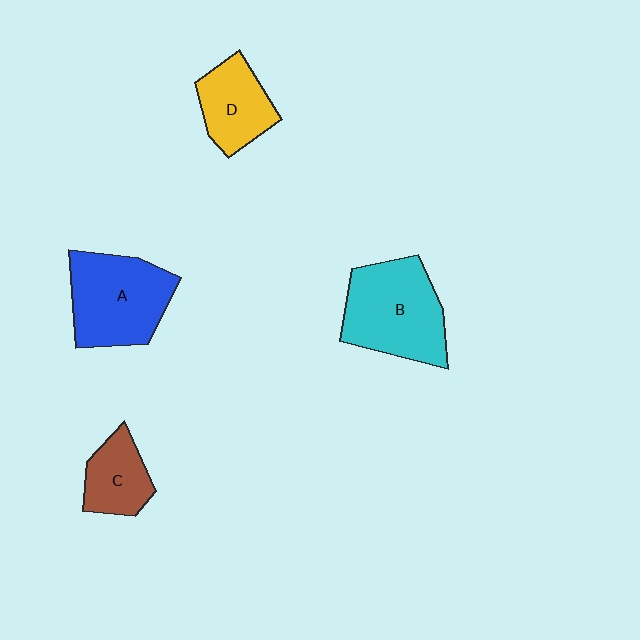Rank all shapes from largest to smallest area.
From largest to smallest: B (cyan), A (blue), D (yellow), C (brown).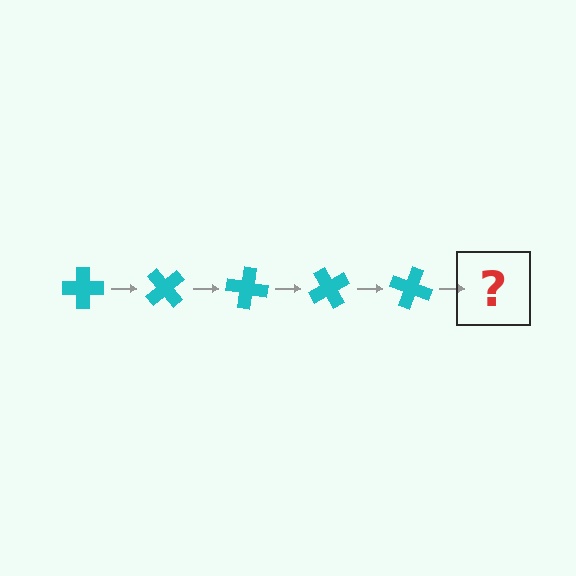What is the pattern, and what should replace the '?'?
The pattern is that the cross rotates 50 degrees each step. The '?' should be a cyan cross rotated 250 degrees.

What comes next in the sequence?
The next element should be a cyan cross rotated 250 degrees.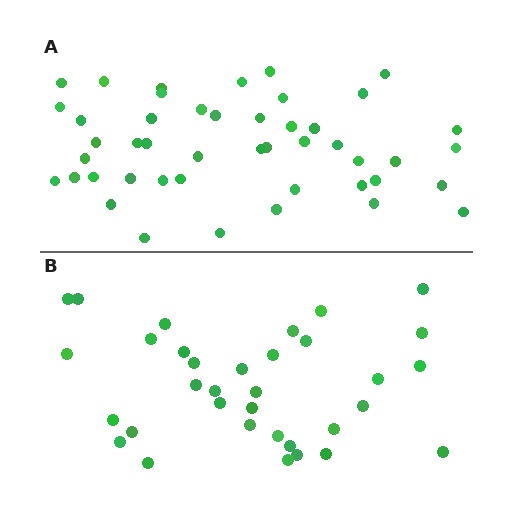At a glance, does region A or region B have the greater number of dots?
Region A (the top region) has more dots.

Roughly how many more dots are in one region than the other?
Region A has roughly 12 or so more dots than region B.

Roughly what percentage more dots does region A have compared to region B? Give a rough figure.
About 35% more.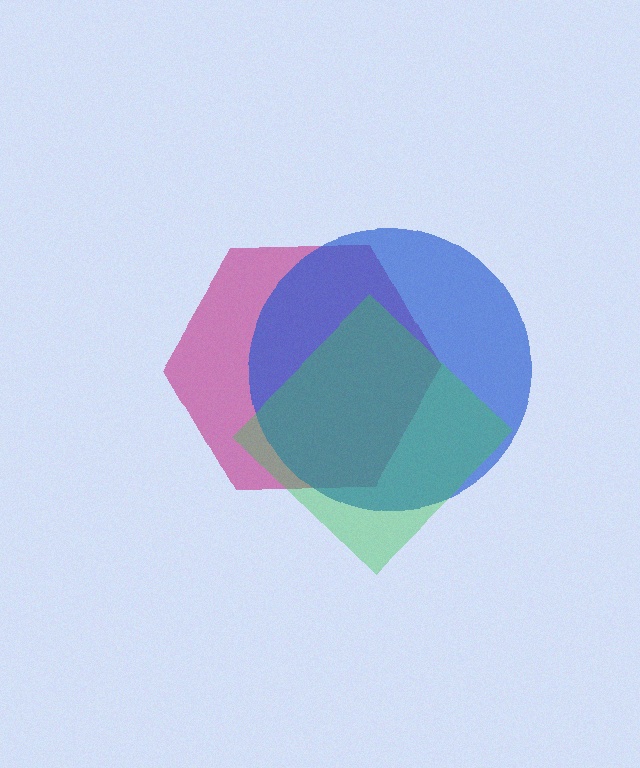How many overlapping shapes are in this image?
There are 3 overlapping shapes in the image.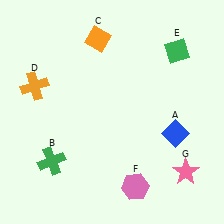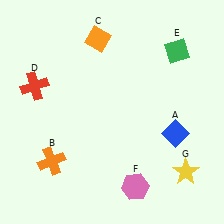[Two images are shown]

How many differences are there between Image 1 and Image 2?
There are 3 differences between the two images.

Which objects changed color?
B changed from green to orange. D changed from orange to red. G changed from pink to yellow.